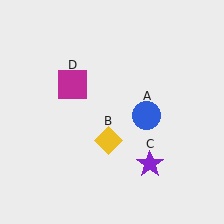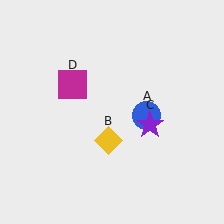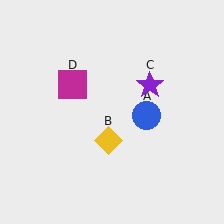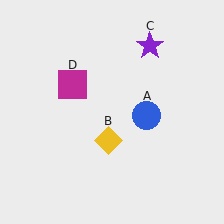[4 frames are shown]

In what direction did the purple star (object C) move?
The purple star (object C) moved up.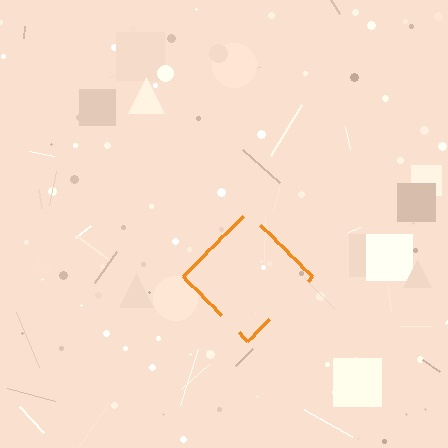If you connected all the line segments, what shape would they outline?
They would outline a diamond.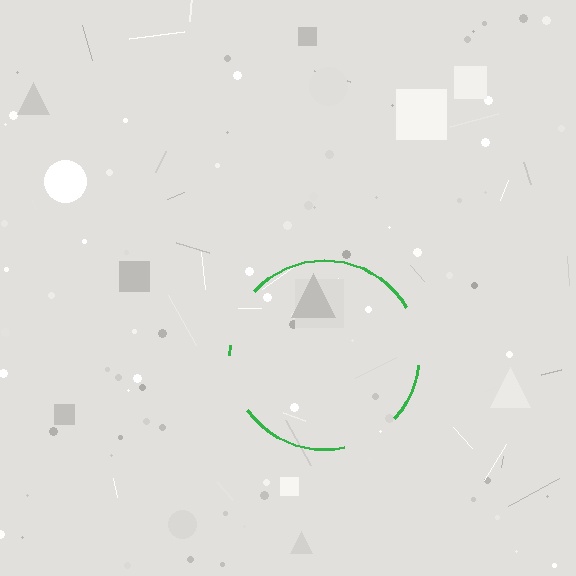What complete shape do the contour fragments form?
The contour fragments form a circle.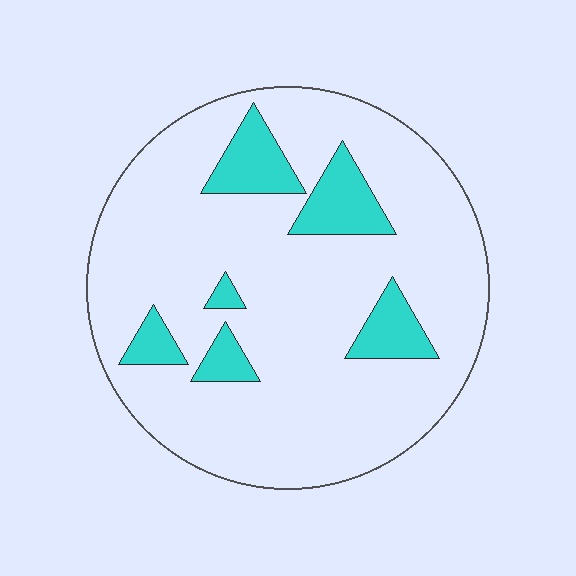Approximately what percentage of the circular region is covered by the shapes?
Approximately 15%.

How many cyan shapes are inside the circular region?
6.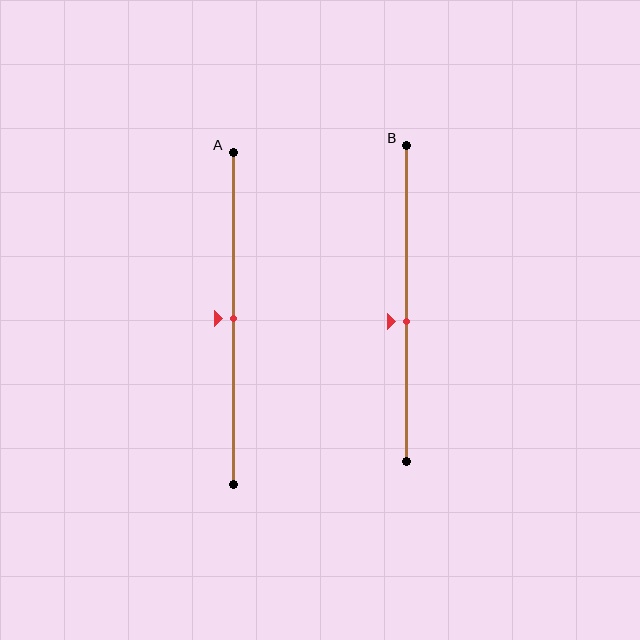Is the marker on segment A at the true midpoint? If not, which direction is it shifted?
Yes, the marker on segment A is at the true midpoint.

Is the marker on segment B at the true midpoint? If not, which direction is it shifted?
No, the marker on segment B is shifted downward by about 6% of the segment length.